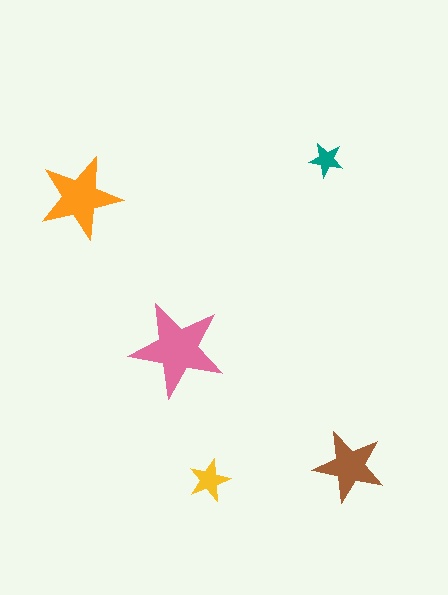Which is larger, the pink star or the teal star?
The pink one.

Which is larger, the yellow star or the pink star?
The pink one.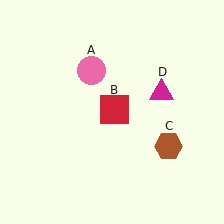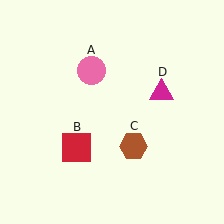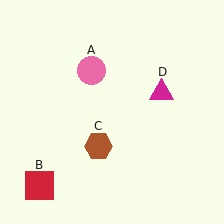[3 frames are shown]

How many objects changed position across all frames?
2 objects changed position: red square (object B), brown hexagon (object C).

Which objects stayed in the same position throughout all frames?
Pink circle (object A) and magenta triangle (object D) remained stationary.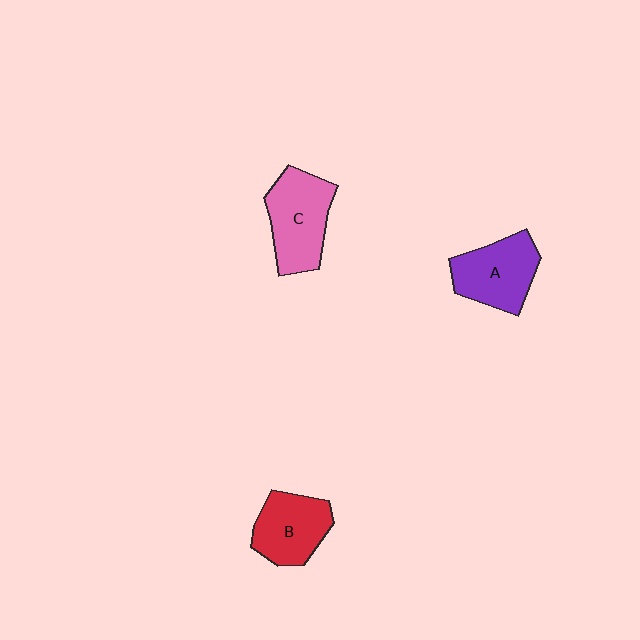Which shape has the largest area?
Shape C (pink).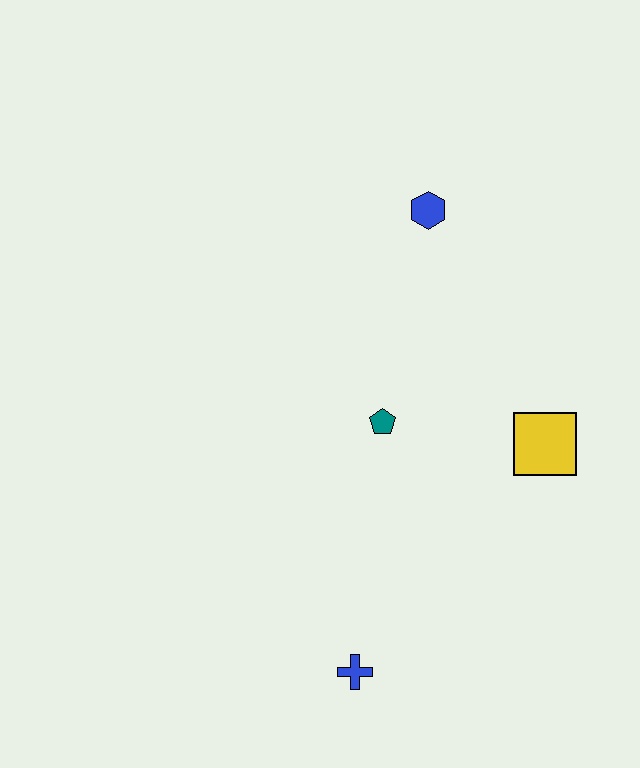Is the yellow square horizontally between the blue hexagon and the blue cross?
No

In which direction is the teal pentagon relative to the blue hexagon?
The teal pentagon is below the blue hexagon.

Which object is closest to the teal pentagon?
The yellow square is closest to the teal pentagon.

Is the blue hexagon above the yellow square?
Yes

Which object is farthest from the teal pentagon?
The blue cross is farthest from the teal pentagon.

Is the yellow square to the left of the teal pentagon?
No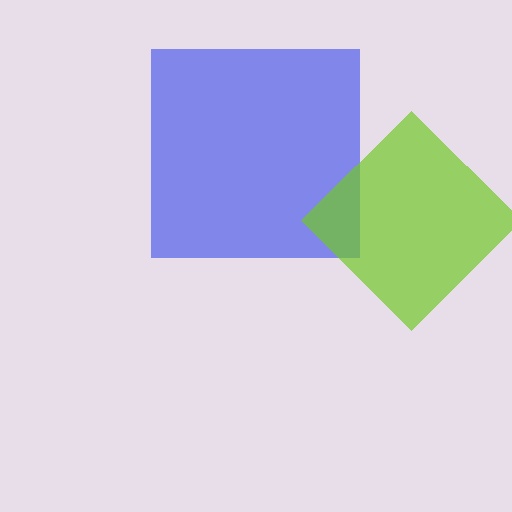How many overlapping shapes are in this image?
There are 2 overlapping shapes in the image.